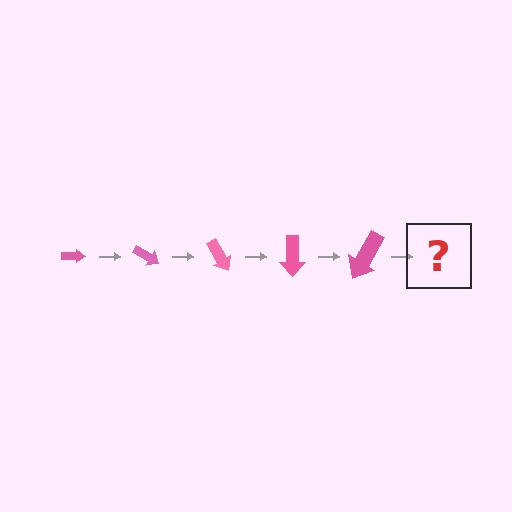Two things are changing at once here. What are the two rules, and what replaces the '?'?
The two rules are that the arrow grows larger each step and it rotates 30 degrees each step. The '?' should be an arrow, larger than the previous one and rotated 150 degrees from the start.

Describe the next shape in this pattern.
It should be an arrow, larger than the previous one and rotated 150 degrees from the start.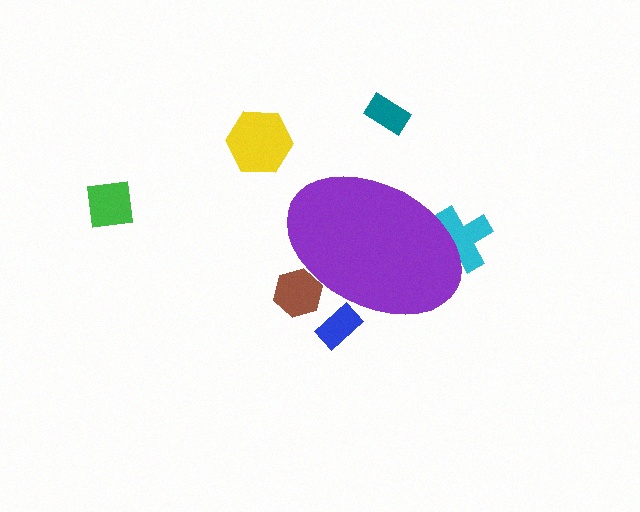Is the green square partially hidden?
No, the green square is fully visible.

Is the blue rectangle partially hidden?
Yes, the blue rectangle is partially hidden behind the purple ellipse.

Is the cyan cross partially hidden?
Yes, the cyan cross is partially hidden behind the purple ellipse.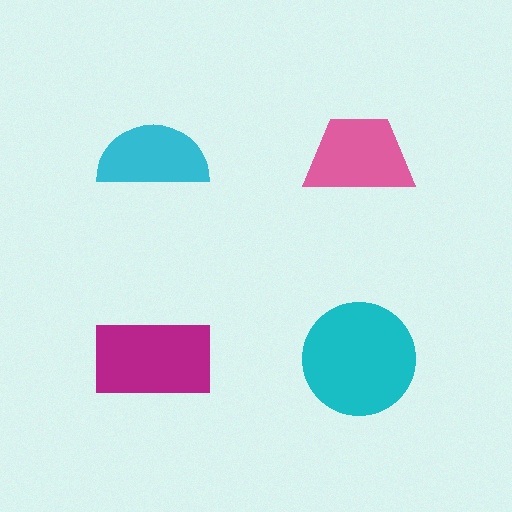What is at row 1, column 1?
A cyan semicircle.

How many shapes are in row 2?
2 shapes.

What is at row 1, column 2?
A pink trapezoid.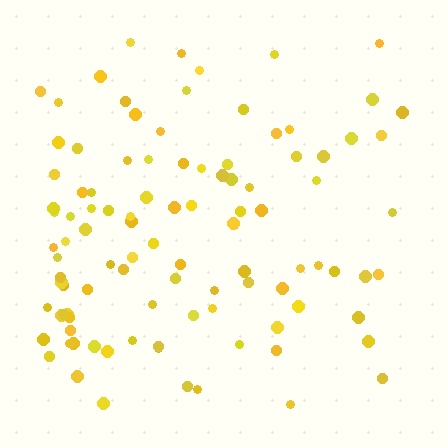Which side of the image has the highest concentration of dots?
The left.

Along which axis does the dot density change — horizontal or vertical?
Horizontal.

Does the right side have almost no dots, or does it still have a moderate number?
Still a moderate number, just noticeably fewer than the left.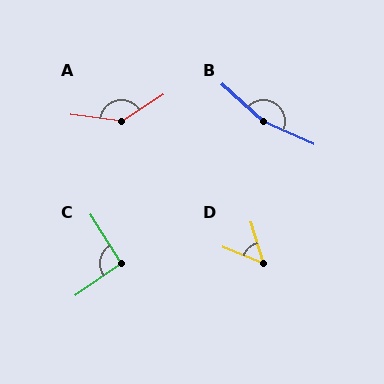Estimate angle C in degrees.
Approximately 93 degrees.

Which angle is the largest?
B, at approximately 162 degrees.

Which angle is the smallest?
D, at approximately 50 degrees.